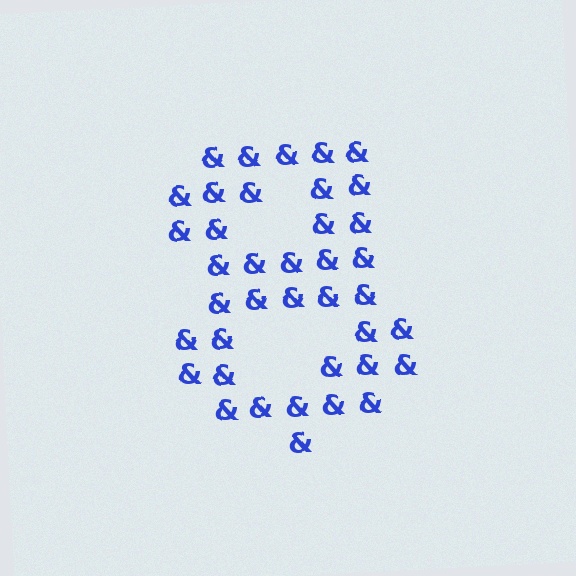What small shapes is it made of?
It is made of small ampersands.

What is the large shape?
The large shape is the digit 8.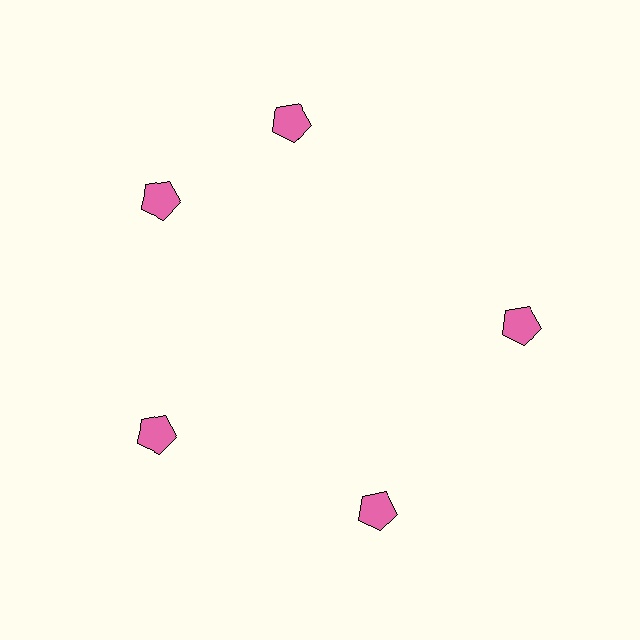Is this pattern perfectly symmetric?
No. The 5 pink pentagons are arranged in a ring, but one element near the 1 o'clock position is rotated out of alignment along the ring, breaking the 5-fold rotational symmetry.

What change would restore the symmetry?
The symmetry would be restored by rotating it back into even spacing with its neighbors so that all 5 pentagons sit at equal angles and equal distance from the center.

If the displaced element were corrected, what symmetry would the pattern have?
It would have 5-fold rotational symmetry — the pattern would map onto itself every 72 degrees.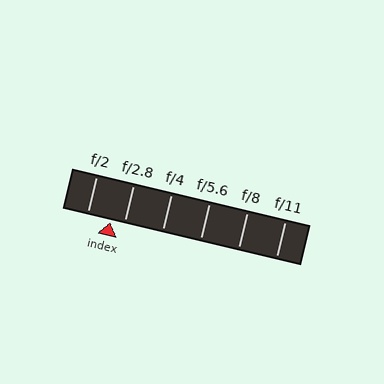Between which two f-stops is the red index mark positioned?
The index mark is between f/2 and f/2.8.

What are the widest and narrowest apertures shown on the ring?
The widest aperture shown is f/2 and the narrowest is f/11.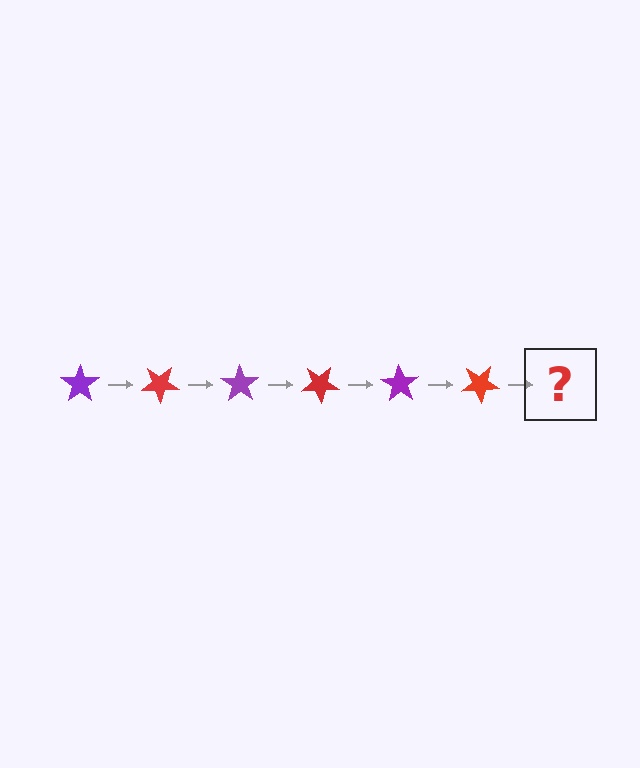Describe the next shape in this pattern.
It should be a purple star, rotated 210 degrees from the start.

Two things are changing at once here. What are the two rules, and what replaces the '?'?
The two rules are that it rotates 35 degrees each step and the color cycles through purple and red. The '?' should be a purple star, rotated 210 degrees from the start.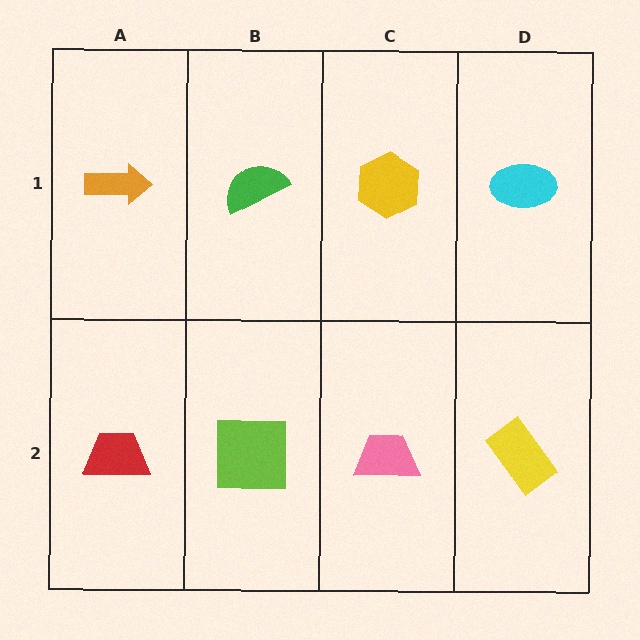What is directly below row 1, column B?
A lime square.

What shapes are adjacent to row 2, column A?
An orange arrow (row 1, column A), a lime square (row 2, column B).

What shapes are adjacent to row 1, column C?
A pink trapezoid (row 2, column C), a green semicircle (row 1, column B), a cyan ellipse (row 1, column D).